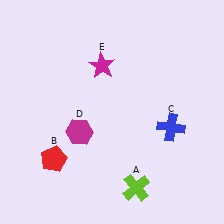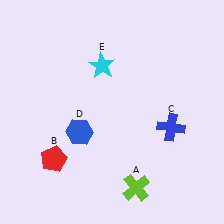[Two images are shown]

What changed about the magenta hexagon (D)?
In Image 1, D is magenta. In Image 2, it changed to blue.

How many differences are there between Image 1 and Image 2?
There are 2 differences between the two images.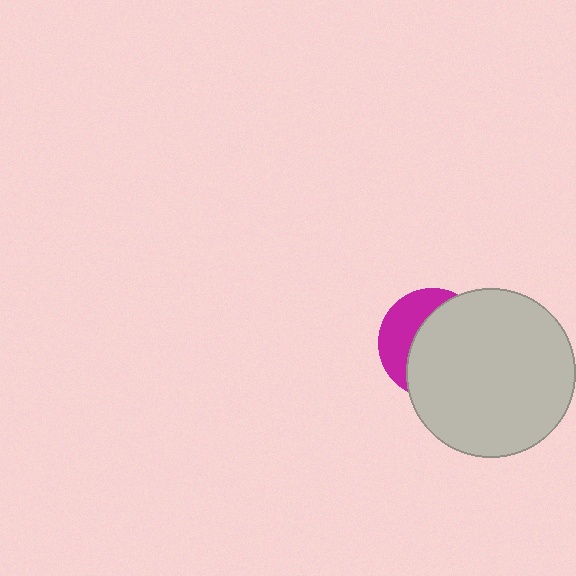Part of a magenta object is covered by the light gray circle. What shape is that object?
It is a circle.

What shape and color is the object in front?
The object in front is a light gray circle.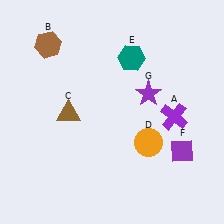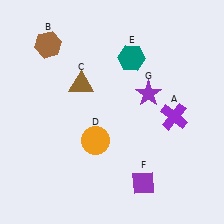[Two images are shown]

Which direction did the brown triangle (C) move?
The brown triangle (C) moved up.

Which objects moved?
The objects that moved are: the brown triangle (C), the orange circle (D), the purple diamond (F).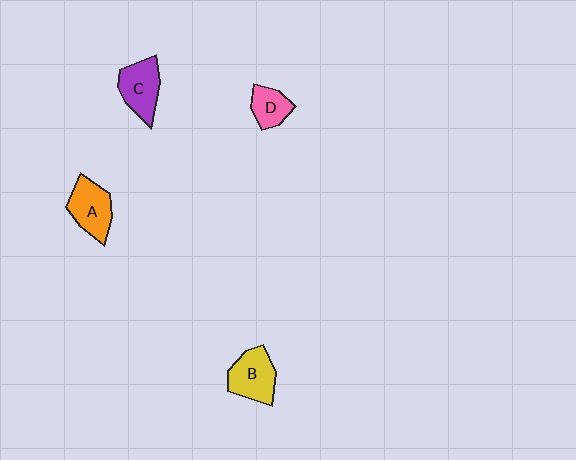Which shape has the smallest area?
Shape D (pink).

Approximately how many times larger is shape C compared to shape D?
Approximately 1.4 times.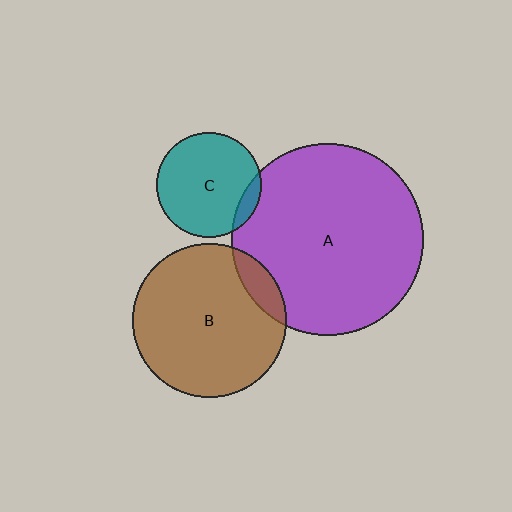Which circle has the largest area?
Circle A (purple).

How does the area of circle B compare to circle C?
Approximately 2.2 times.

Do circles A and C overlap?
Yes.